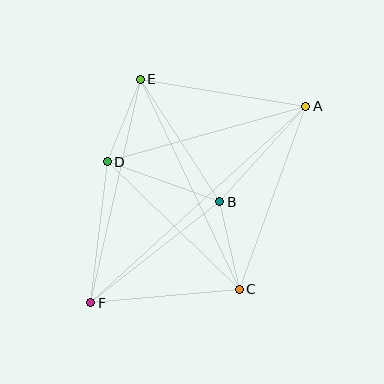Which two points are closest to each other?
Points D and E are closest to each other.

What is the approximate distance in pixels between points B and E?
The distance between B and E is approximately 146 pixels.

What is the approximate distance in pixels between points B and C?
The distance between B and C is approximately 90 pixels.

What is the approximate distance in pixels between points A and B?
The distance between A and B is approximately 129 pixels.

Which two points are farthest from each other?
Points A and F are farthest from each other.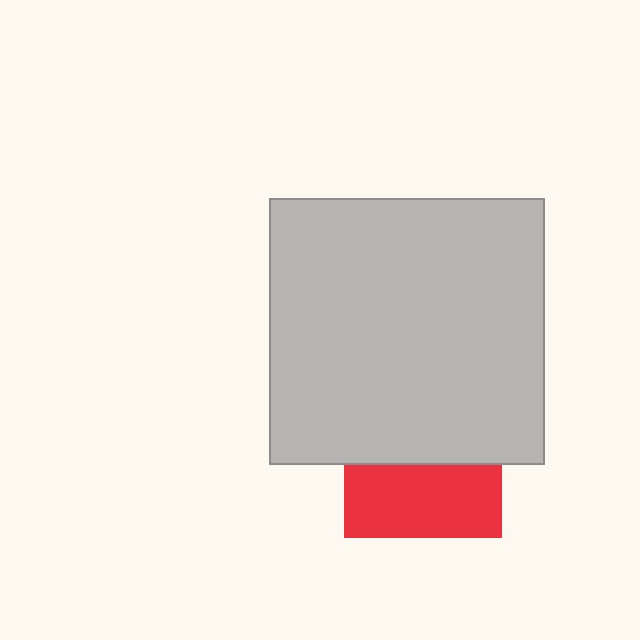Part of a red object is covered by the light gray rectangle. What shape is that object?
It is a square.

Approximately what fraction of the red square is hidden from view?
Roughly 54% of the red square is hidden behind the light gray rectangle.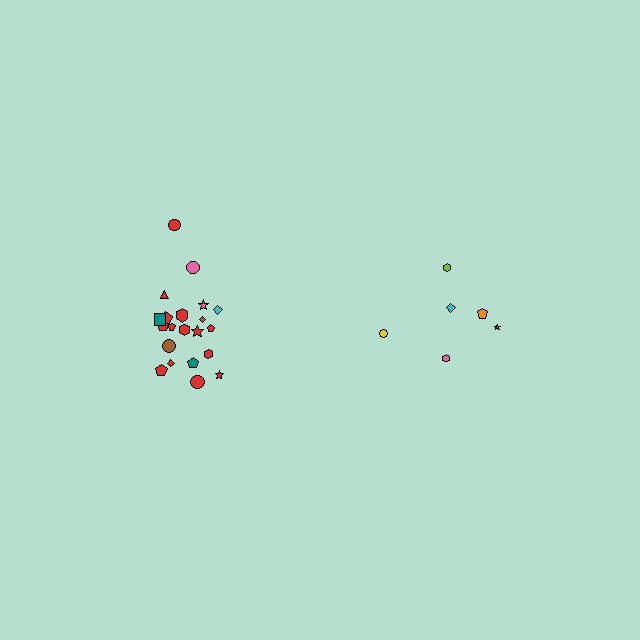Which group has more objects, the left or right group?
The left group.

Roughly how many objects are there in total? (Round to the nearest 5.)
Roughly 30 objects in total.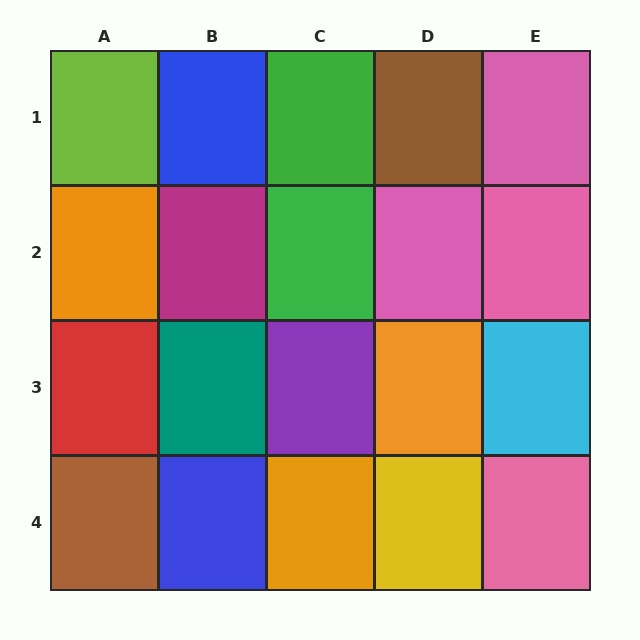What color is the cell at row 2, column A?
Orange.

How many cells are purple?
1 cell is purple.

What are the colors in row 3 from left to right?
Red, teal, purple, orange, cyan.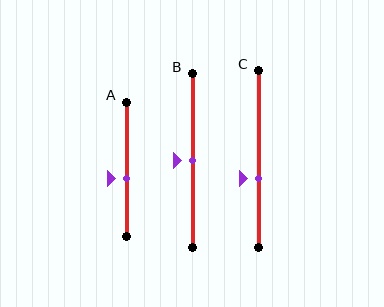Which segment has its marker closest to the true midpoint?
Segment B has its marker closest to the true midpoint.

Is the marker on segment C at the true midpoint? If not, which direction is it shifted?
No, the marker on segment C is shifted downward by about 11% of the segment length.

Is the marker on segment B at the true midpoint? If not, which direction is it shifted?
Yes, the marker on segment B is at the true midpoint.